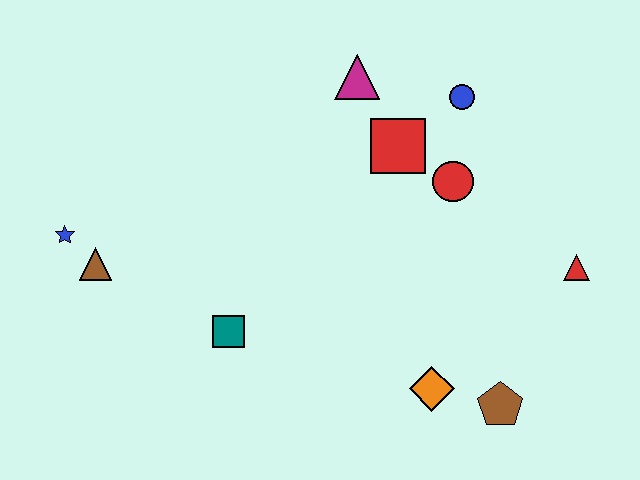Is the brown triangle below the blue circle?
Yes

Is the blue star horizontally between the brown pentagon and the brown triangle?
No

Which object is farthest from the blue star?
The red triangle is farthest from the blue star.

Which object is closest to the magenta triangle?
The red square is closest to the magenta triangle.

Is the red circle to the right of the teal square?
Yes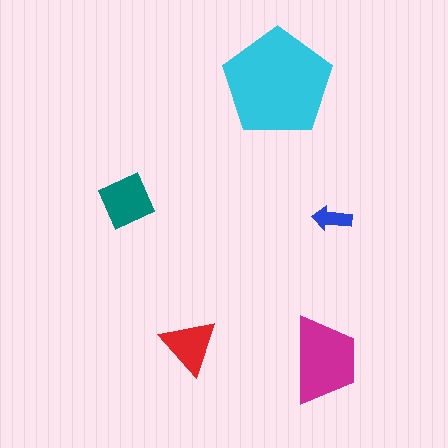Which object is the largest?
The cyan pentagon.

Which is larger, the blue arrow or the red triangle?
The red triangle.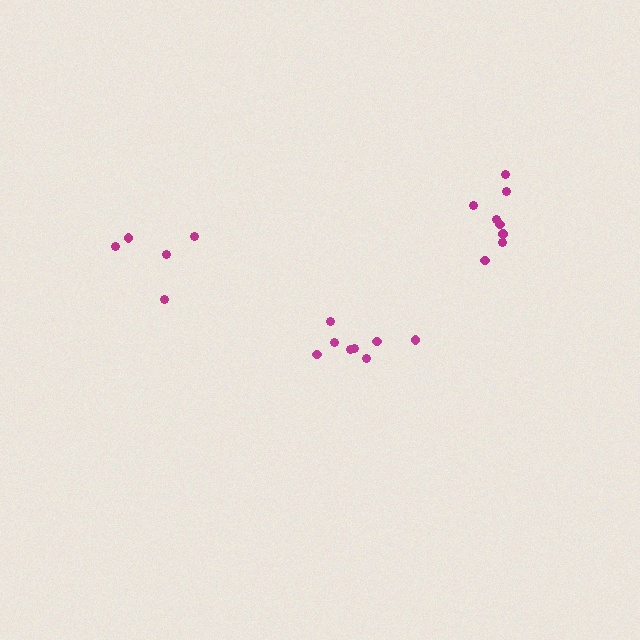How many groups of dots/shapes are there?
There are 3 groups.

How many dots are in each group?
Group 1: 5 dots, Group 2: 8 dots, Group 3: 8 dots (21 total).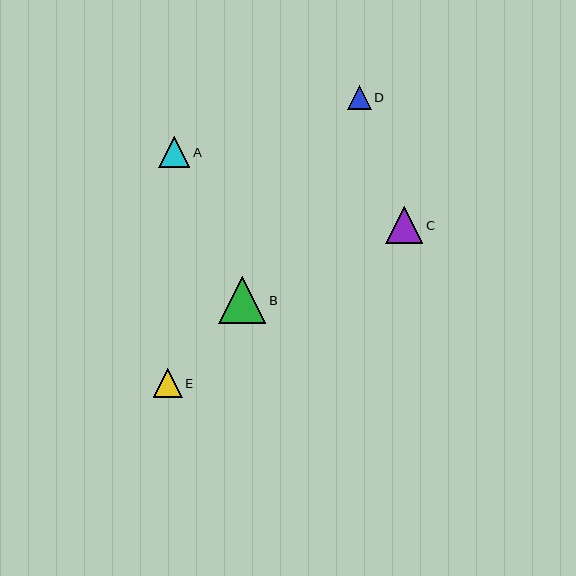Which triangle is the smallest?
Triangle D is the smallest with a size of approximately 24 pixels.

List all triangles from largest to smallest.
From largest to smallest: B, C, A, E, D.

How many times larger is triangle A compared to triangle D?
Triangle A is approximately 1.3 times the size of triangle D.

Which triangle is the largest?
Triangle B is the largest with a size of approximately 47 pixels.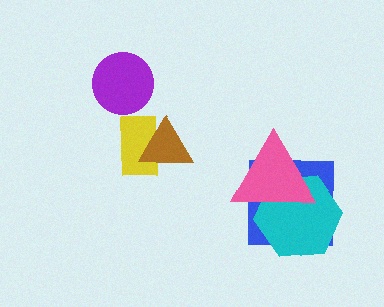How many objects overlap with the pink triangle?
2 objects overlap with the pink triangle.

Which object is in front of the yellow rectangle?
The brown triangle is in front of the yellow rectangle.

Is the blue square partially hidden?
Yes, it is partially covered by another shape.